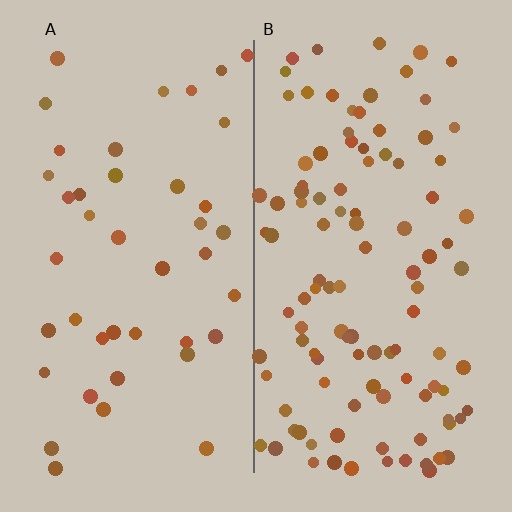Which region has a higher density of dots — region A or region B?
B (the right).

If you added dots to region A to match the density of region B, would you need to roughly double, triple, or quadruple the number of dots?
Approximately triple.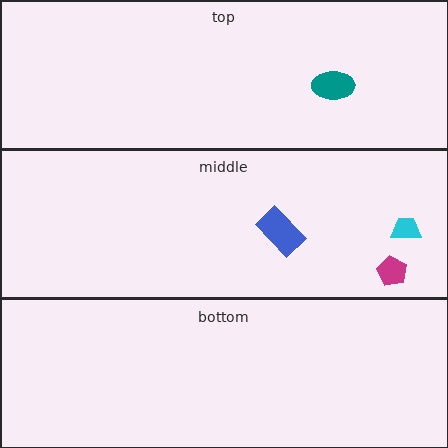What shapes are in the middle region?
The magenta pentagon, the blue rectangle, the cyan trapezoid.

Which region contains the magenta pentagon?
The middle region.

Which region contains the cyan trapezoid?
The middle region.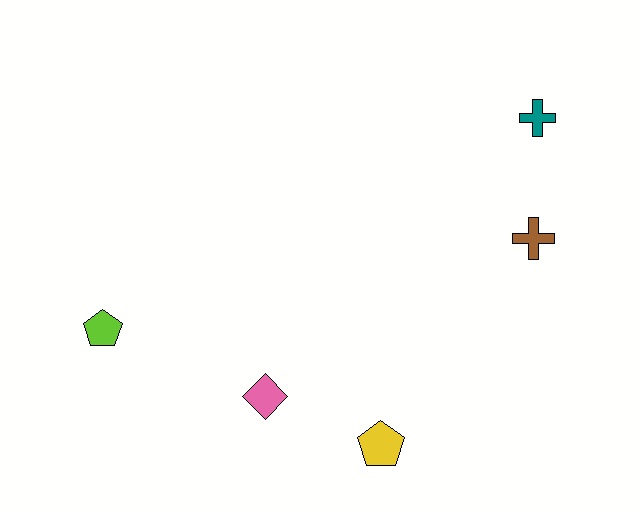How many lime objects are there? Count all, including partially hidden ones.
There is 1 lime object.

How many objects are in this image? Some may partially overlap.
There are 5 objects.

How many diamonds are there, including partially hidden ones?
There is 1 diamond.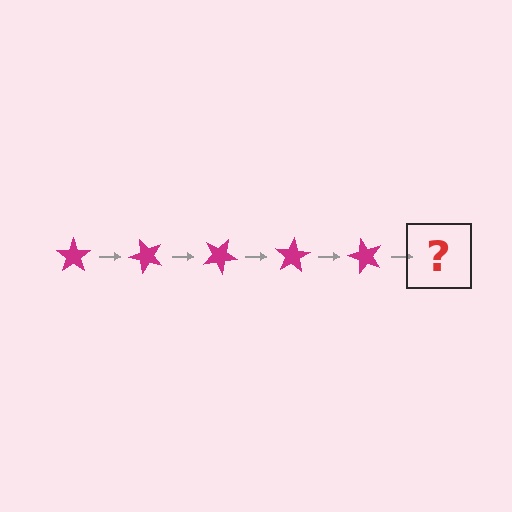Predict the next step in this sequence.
The next step is a magenta star rotated 250 degrees.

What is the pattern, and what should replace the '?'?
The pattern is that the star rotates 50 degrees each step. The '?' should be a magenta star rotated 250 degrees.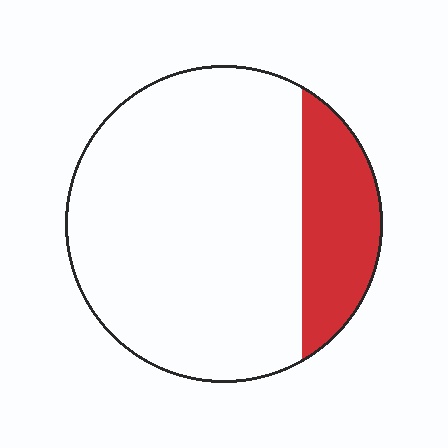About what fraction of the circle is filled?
About one fifth (1/5).